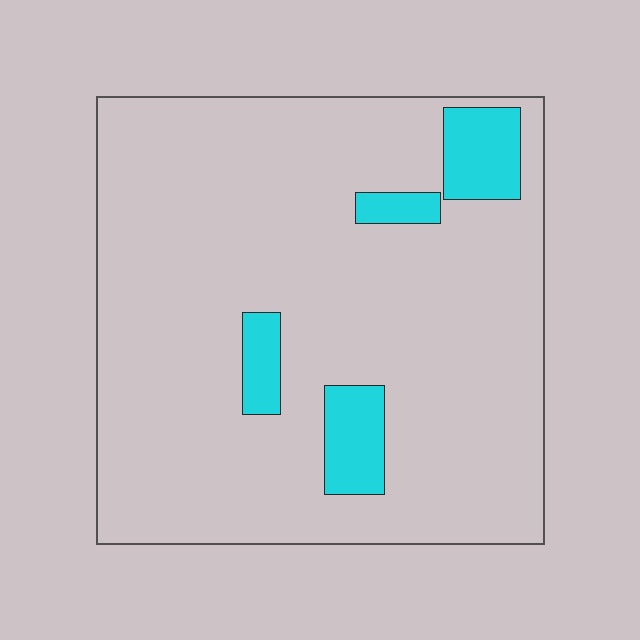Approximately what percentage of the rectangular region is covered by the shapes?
Approximately 10%.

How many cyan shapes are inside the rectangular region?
4.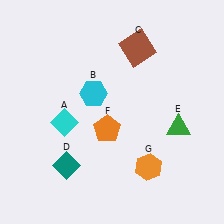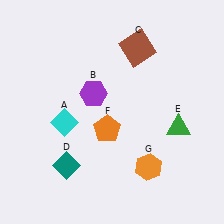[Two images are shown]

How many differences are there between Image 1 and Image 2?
There is 1 difference between the two images.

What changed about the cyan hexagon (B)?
In Image 1, B is cyan. In Image 2, it changed to purple.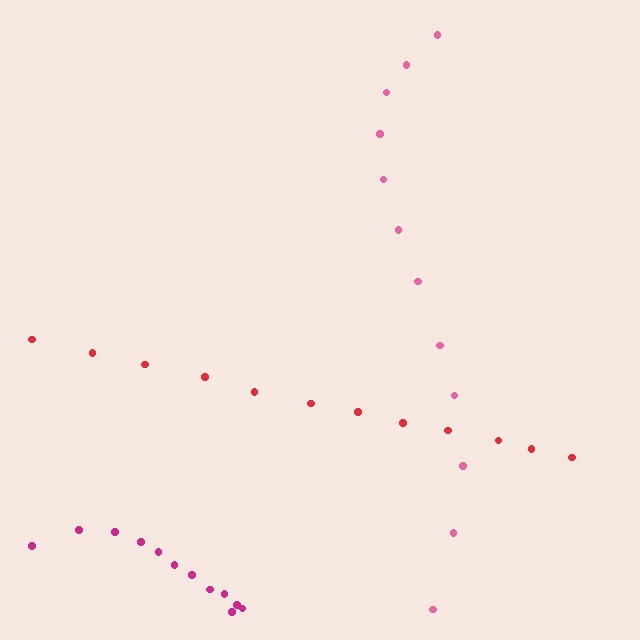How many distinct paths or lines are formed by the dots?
There are 3 distinct paths.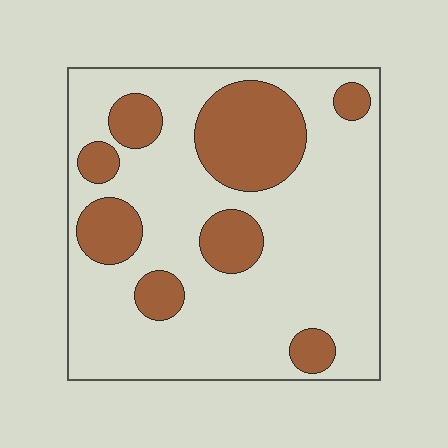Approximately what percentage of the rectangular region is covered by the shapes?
Approximately 25%.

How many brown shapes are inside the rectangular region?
8.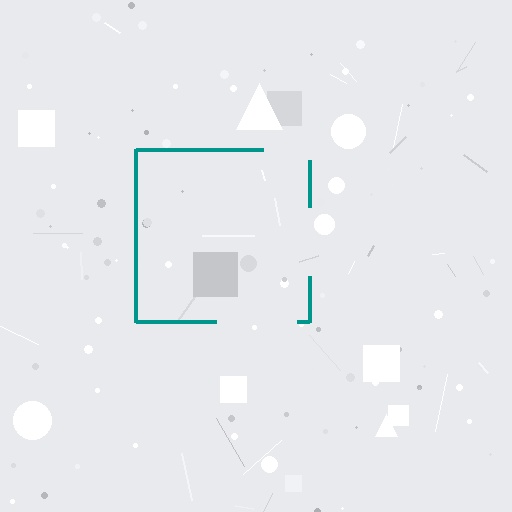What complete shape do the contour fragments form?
The contour fragments form a square.